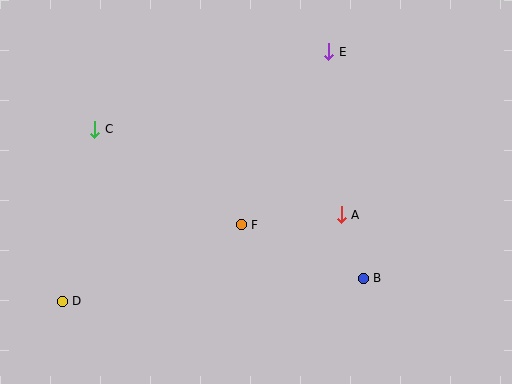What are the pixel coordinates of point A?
Point A is at (341, 215).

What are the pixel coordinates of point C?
Point C is at (95, 129).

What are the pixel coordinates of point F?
Point F is at (241, 225).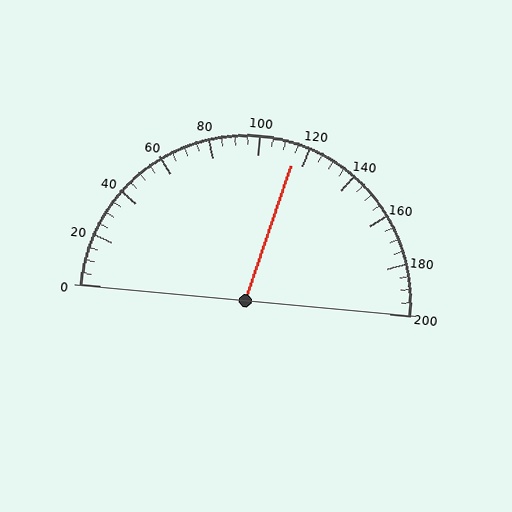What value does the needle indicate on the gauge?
The needle indicates approximately 115.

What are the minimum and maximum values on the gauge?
The gauge ranges from 0 to 200.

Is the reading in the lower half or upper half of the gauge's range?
The reading is in the upper half of the range (0 to 200).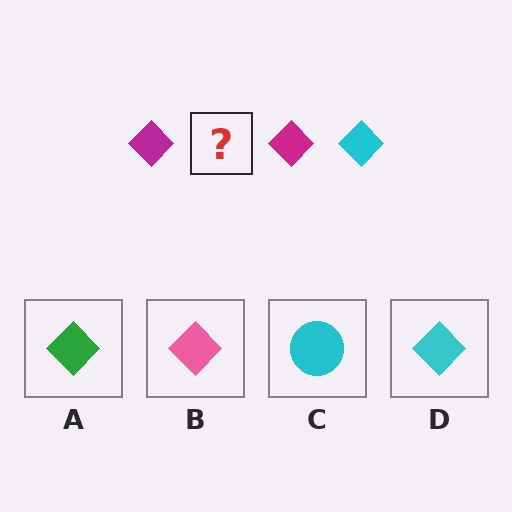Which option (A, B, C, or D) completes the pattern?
D.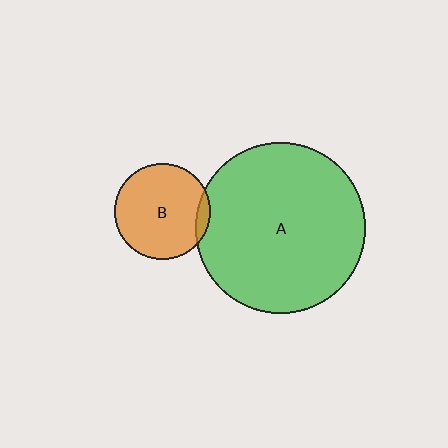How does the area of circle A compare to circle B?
Approximately 3.2 times.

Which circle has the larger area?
Circle A (green).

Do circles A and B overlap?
Yes.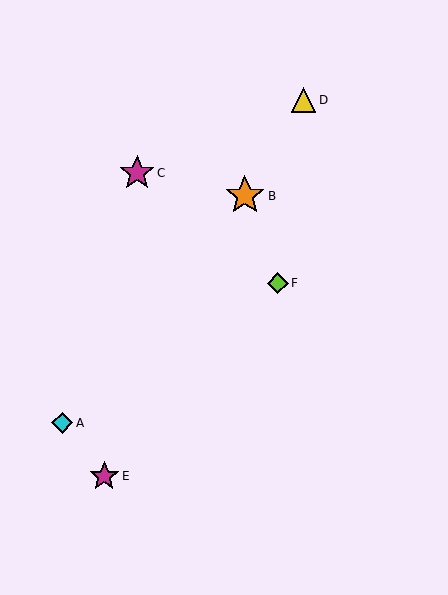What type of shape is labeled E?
Shape E is a magenta star.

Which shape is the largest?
The orange star (labeled B) is the largest.